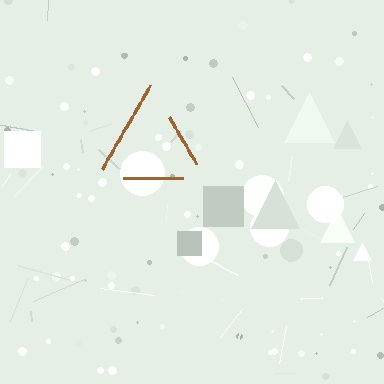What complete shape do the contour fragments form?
The contour fragments form a triangle.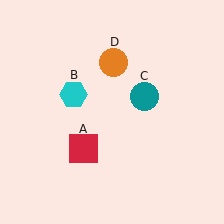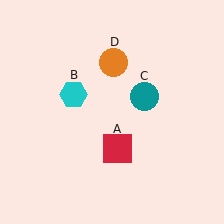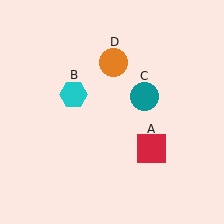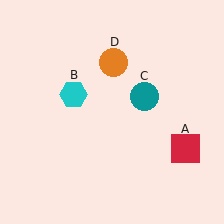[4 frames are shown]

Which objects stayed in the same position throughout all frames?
Cyan hexagon (object B) and teal circle (object C) and orange circle (object D) remained stationary.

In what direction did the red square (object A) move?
The red square (object A) moved right.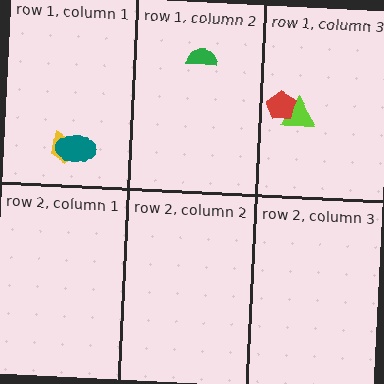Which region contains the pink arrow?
The row 1, column 1 region.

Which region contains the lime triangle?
The row 1, column 3 region.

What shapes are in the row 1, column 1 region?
The pink arrow, the yellow trapezoid, the teal ellipse.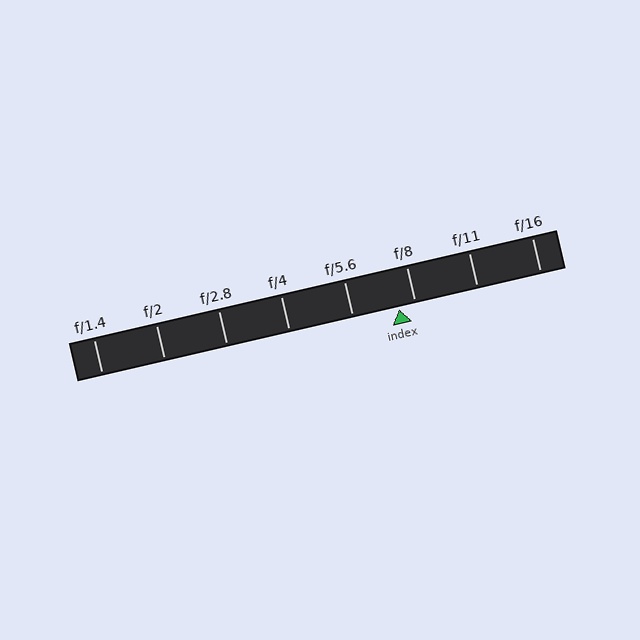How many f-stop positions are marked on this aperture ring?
There are 8 f-stop positions marked.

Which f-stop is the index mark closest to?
The index mark is closest to f/8.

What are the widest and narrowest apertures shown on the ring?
The widest aperture shown is f/1.4 and the narrowest is f/16.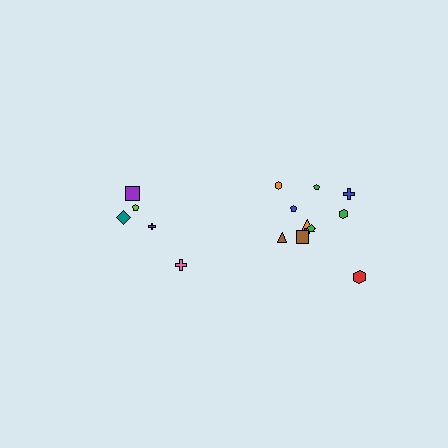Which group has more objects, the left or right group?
The right group.